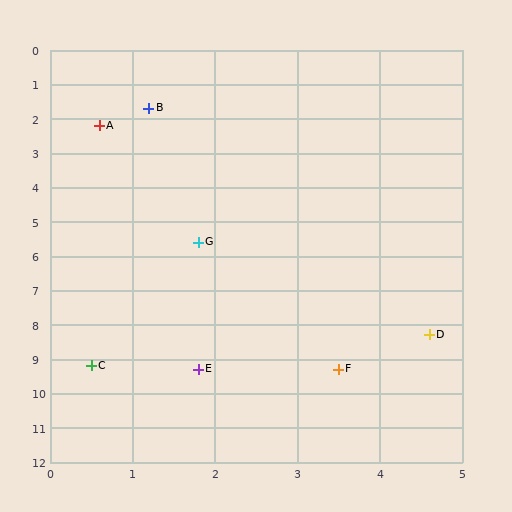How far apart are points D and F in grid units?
Points D and F are about 1.5 grid units apart.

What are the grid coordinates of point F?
Point F is at approximately (3.5, 9.3).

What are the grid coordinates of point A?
Point A is at approximately (0.6, 2.2).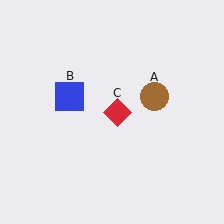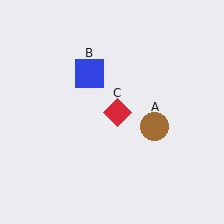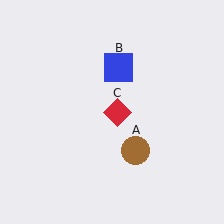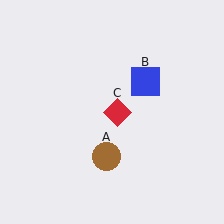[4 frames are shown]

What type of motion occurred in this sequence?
The brown circle (object A), blue square (object B) rotated clockwise around the center of the scene.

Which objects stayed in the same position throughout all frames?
Red diamond (object C) remained stationary.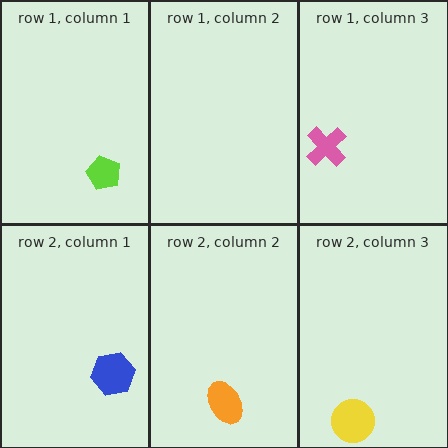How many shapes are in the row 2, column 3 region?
1.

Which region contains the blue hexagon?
The row 2, column 1 region.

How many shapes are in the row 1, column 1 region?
1.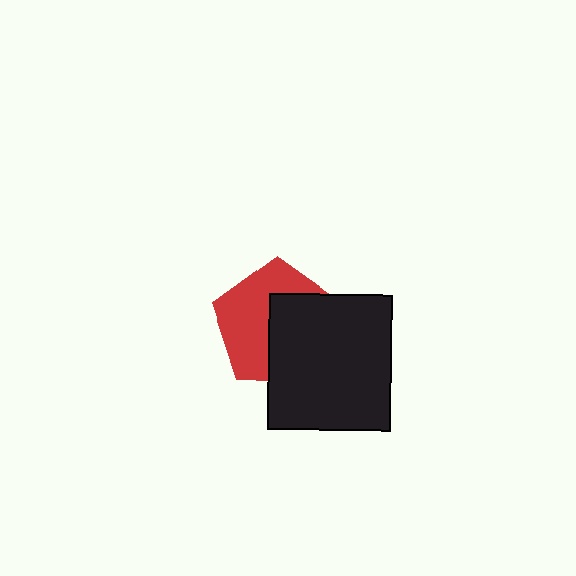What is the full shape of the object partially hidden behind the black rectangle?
The partially hidden object is a red pentagon.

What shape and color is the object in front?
The object in front is a black rectangle.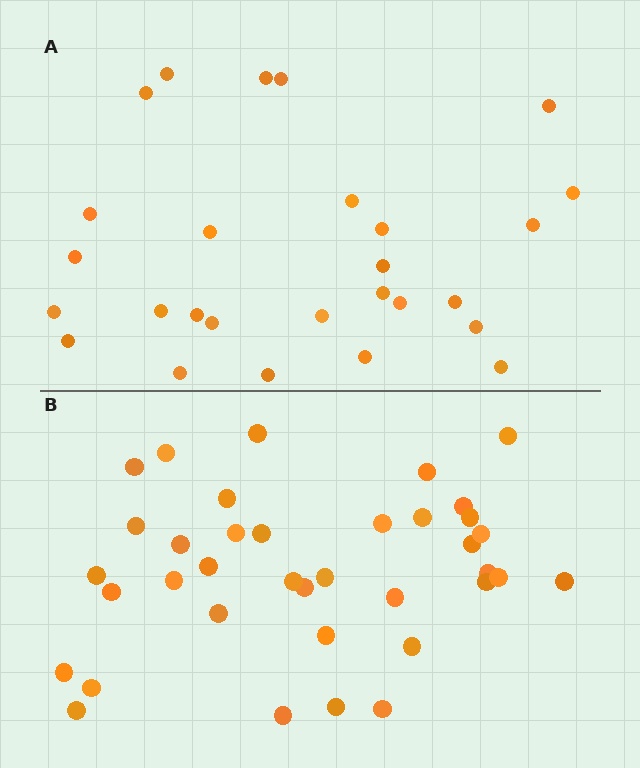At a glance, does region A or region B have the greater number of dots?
Region B (the bottom region) has more dots.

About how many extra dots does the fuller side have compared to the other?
Region B has roughly 10 or so more dots than region A.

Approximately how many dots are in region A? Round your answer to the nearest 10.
About 30 dots. (The exact count is 27, which rounds to 30.)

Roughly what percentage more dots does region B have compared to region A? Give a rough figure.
About 35% more.